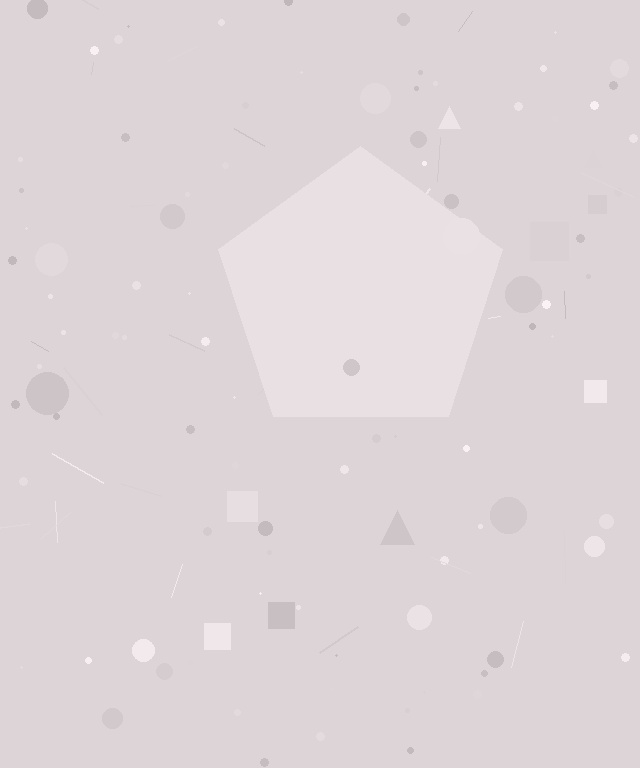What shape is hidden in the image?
A pentagon is hidden in the image.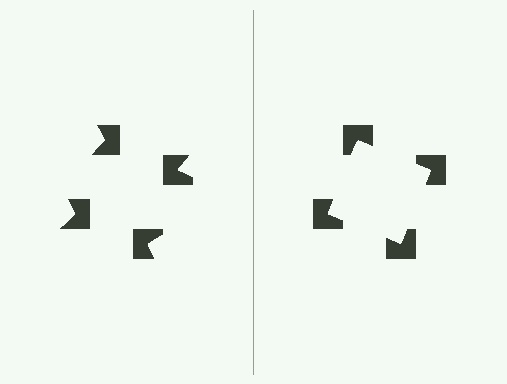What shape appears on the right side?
An illusory square.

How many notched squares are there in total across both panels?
8 — 4 on each side.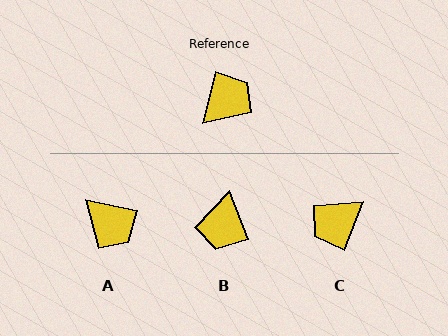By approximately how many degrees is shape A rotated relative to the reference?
Approximately 88 degrees clockwise.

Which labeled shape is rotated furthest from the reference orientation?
C, about 173 degrees away.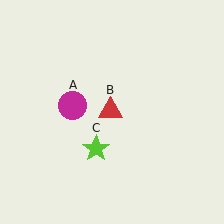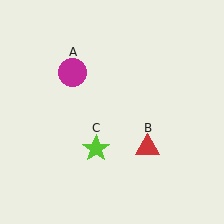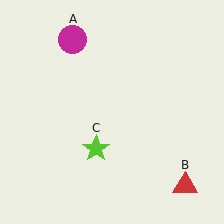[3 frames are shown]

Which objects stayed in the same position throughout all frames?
Lime star (object C) remained stationary.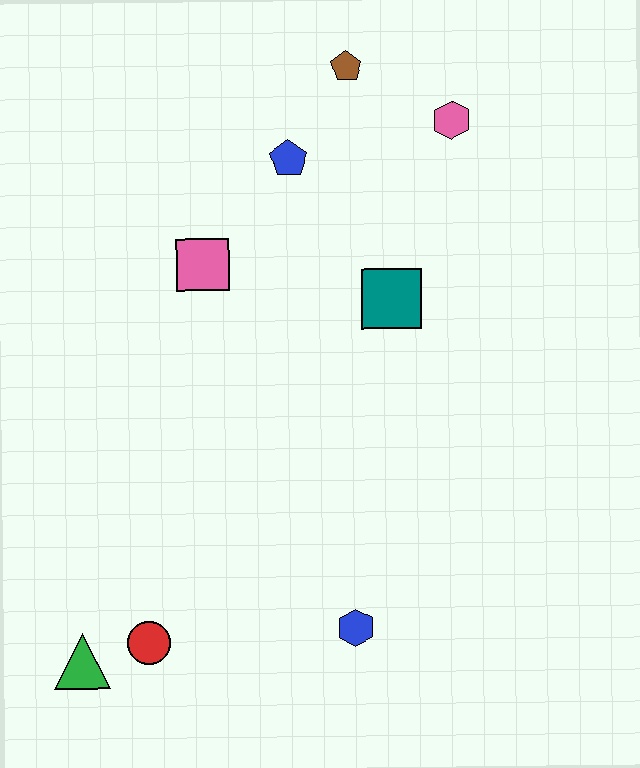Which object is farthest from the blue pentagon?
The green triangle is farthest from the blue pentagon.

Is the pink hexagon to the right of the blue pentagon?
Yes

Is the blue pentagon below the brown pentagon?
Yes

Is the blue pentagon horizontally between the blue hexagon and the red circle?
Yes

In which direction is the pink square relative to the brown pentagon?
The pink square is below the brown pentagon.